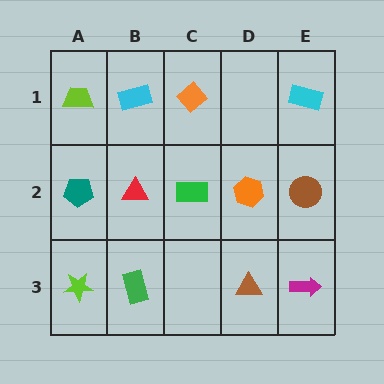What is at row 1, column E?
A cyan rectangle.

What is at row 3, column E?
A magenta arrow.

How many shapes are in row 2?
5 shapes.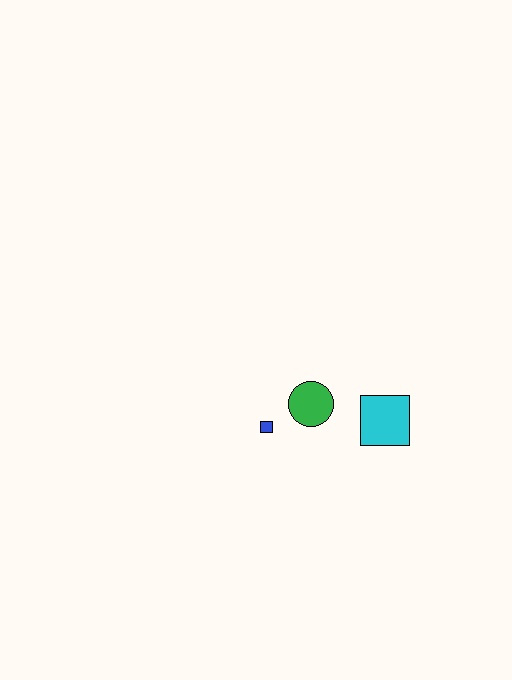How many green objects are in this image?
There is 1 green object.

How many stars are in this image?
There are no stars.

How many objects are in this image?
There are 3 objects.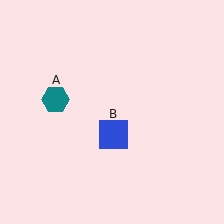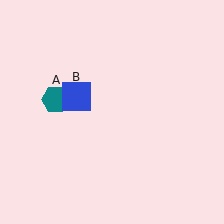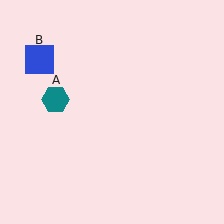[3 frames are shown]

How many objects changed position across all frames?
1 object changed position: blue square (object B).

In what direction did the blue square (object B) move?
The blue square (object B) moved up and to the left.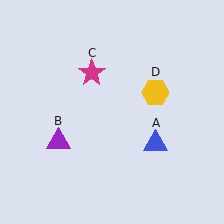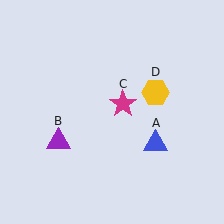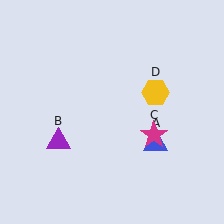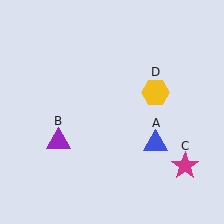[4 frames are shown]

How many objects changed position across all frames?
1 object changed position: magenta star (object C).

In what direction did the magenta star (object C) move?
The magenta star (object C) moved down and to the right.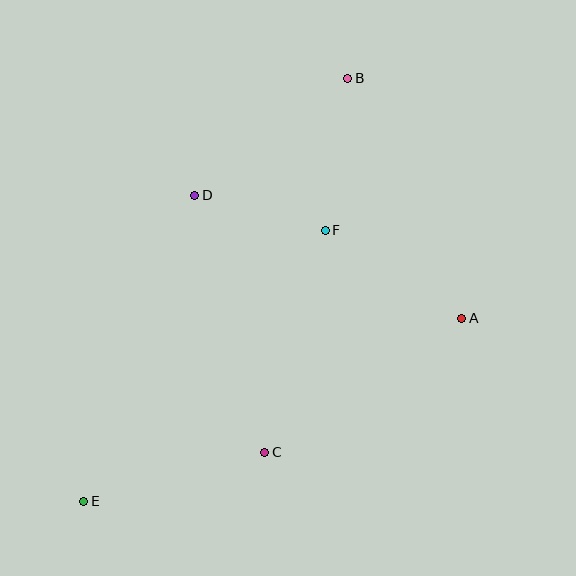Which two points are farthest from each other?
Points B and E are farthest from each other.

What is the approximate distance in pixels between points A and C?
The distance between A and C is approximately 238 pixels.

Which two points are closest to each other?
Points D and F are closest to each other.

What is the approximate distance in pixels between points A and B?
The distance between A and B is approximately 266 pixels.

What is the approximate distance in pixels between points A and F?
The distance between A and F is approximately 162 pixels.